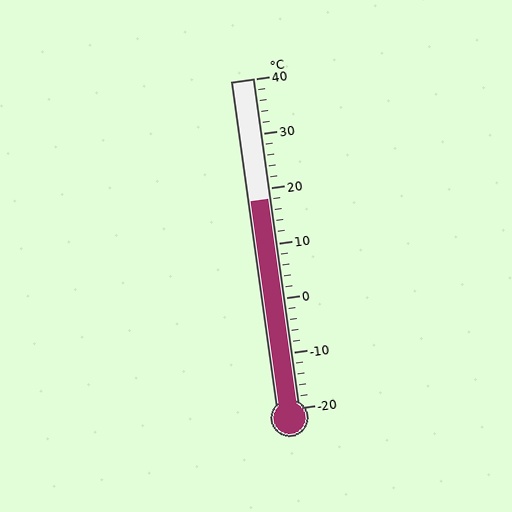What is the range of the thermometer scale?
The thermometer scale ranges from -20°C to 40°C.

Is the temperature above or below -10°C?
The temperature is above -10°C.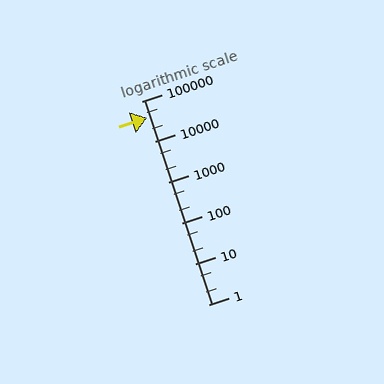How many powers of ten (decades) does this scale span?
The scale spans 5 decades, from 1 to 100000.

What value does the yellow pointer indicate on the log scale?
The pointer indicates approximately 38000.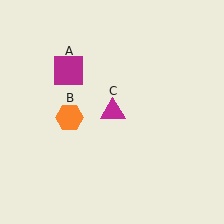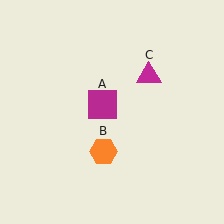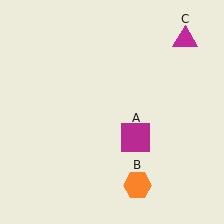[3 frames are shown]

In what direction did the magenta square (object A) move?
The magenta square (object A) moved down and to the right.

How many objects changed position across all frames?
3 objects changed position: magenta square (object A), orange hexagon (object B), magenta triangle (object C).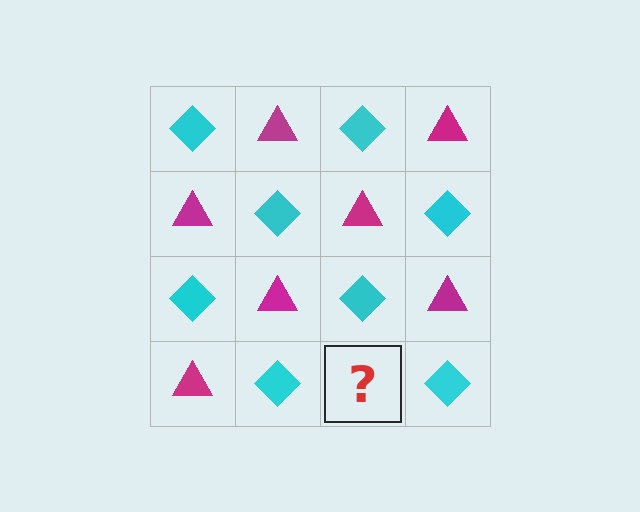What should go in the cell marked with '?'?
The missing cell should contain a magenta triangle.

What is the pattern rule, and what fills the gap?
The rule is that it alternates cyan diamond and magenta triangle in a checkerboard pattern. The gap should be filled with a magenta triangle.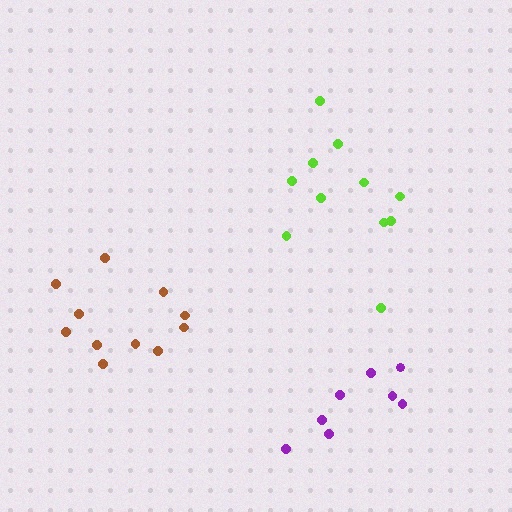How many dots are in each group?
Group 1: 11 dots, Group 2: 8 dots, Group 3: 11 dots (30 total).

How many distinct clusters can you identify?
There are 3 distinct clusters.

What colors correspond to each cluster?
The clusters are colored: lime, purple, brown.